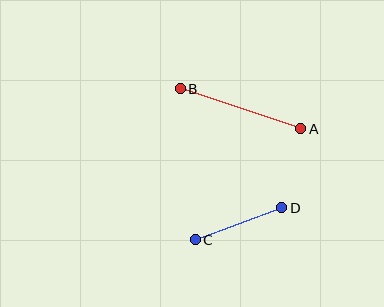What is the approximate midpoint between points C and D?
The midpoint is at approximately (238, 224) pixels.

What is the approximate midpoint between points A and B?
The midpoint is at approximately (241, 109) pixels.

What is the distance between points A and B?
The distance is approximately 127 pixels.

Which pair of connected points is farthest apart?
Points A and B are farthest apart.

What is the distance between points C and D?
The distance is approximately 92 pixels.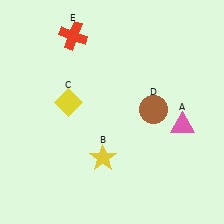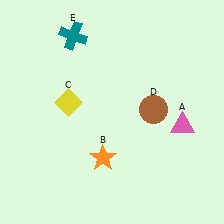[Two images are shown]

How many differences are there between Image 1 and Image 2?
There are 2 differences between the two images.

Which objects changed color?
B changed from yellow to orange. E changed from red to teal.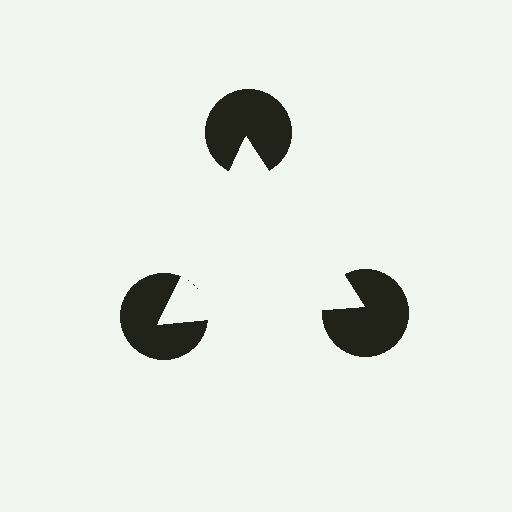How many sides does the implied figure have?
3 sides.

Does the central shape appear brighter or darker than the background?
It typically appears slightly brighter than the background, even though no actual brightness change is drawn.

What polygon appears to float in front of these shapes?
An illusory triangle — its edges are inferred from the aligned wedge cuts in the pac-man discs, not physically drawn.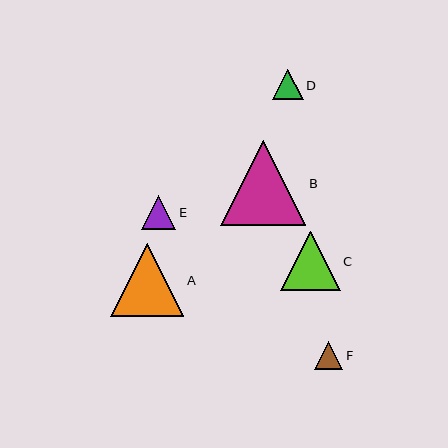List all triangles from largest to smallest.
From largest to smallest: B, A, C, E, D, F.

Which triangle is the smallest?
Triangle F is the smallest with a size of approximately 29 pixels.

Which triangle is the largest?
Triangle B is the largest with a size of approximately 85 pixels.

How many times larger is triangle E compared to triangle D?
Triangle E is approximately 1.1 times the size of triangle D.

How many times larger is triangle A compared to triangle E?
Triangle A is approximately 2.1 times the size of triangle E.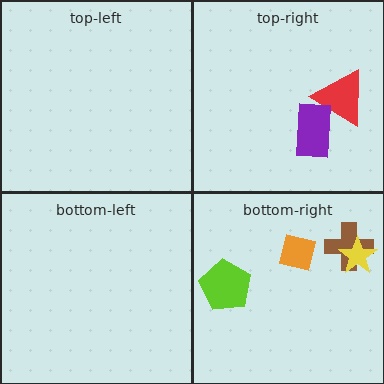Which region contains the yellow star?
The bottom-right region.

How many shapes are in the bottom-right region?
4.